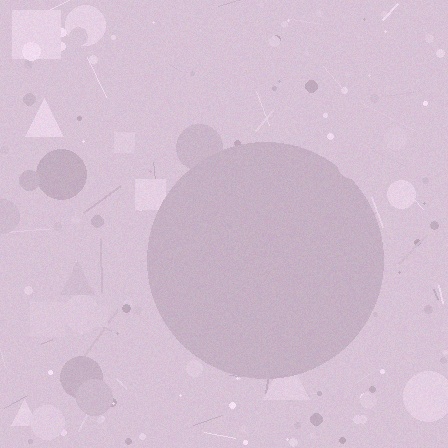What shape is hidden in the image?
A circle is hidden in the image.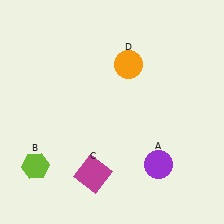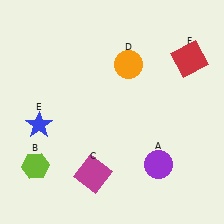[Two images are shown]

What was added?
A blue star (E), a red square (F) were added in Image 2.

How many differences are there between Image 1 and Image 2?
There are 2 differences between the two images.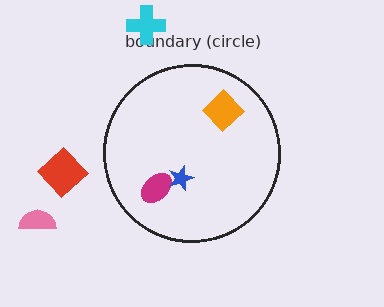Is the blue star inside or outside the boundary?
Inside.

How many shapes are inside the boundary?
3 inside, 3 outside.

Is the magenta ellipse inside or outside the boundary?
Inside.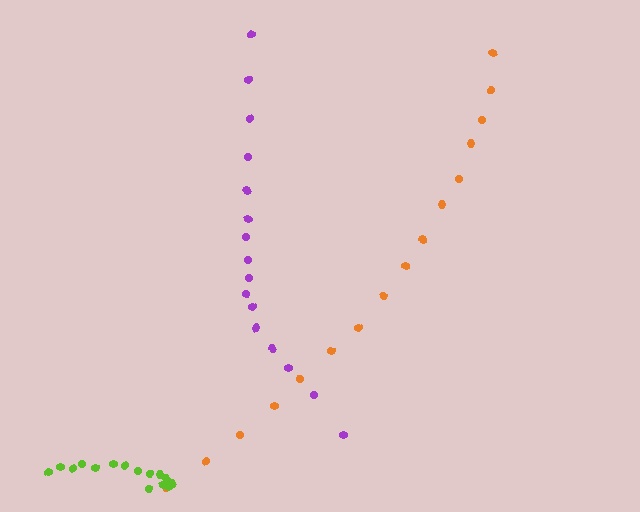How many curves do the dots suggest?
There are 3 distinct paths.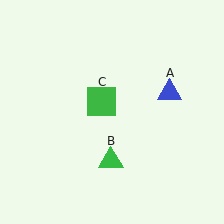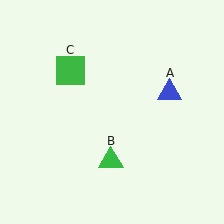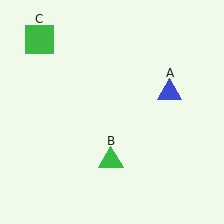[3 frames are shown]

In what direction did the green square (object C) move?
The green square (object C) moved up and to the left.